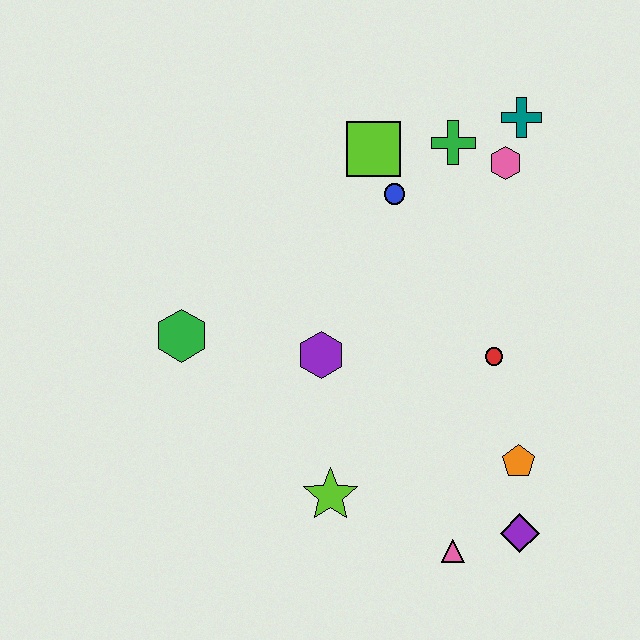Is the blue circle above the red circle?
Yes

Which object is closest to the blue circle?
The lime square is closest to the blue circle.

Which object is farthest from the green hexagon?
The teal cross is farthest from the green hexagon.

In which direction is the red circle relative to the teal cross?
The red circle is below the teal cross.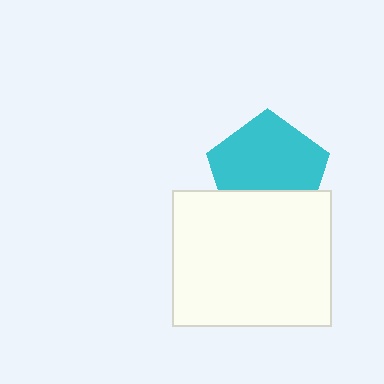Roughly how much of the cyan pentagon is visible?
Most of it is visible (roughly 68%).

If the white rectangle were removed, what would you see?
You would see the complete cyan pentagon.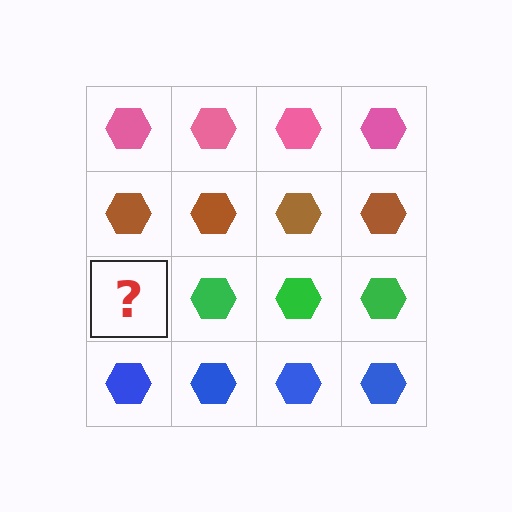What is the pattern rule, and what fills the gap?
The rule is that each row has a consistent color. The gap should be filled with a green hexagon.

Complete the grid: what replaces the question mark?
The question mark should be replaced with a green hexagon.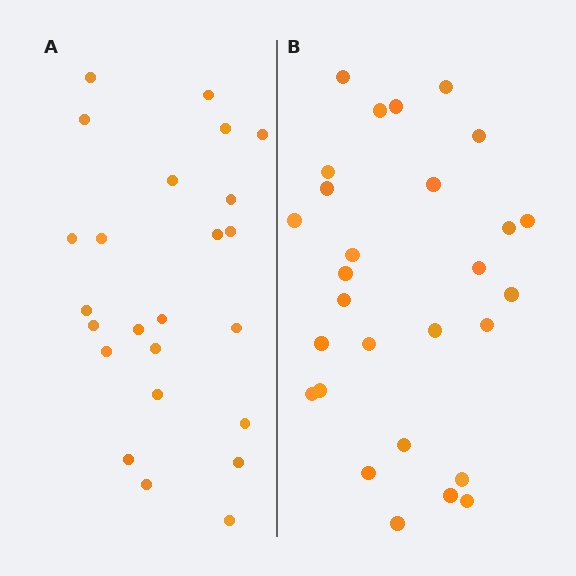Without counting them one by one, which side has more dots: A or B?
Region B (the right region) has more dots.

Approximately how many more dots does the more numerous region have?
Region B has about 4 more dots than region A.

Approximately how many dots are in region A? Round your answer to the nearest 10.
About 20 dots. (The exact count is 24, which rounds to 20.)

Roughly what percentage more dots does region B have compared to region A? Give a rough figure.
About 15% more.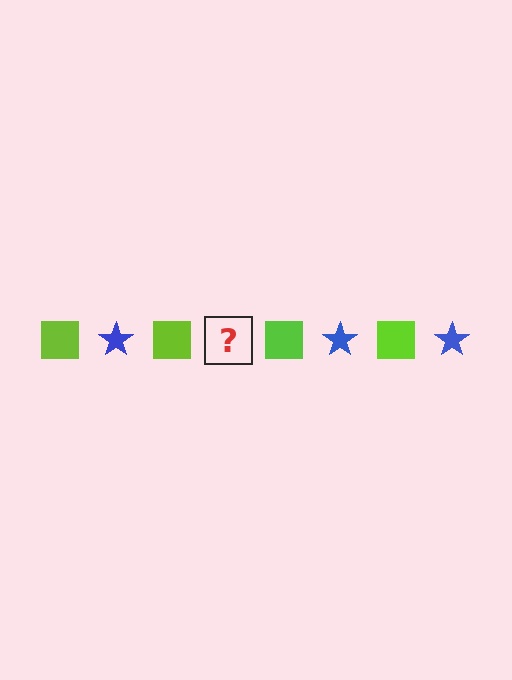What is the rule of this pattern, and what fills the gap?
The rule is that the pattern alternates between lime square and blue star. The gap should be filled with a blue star.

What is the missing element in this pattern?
The missing element is a blue star.